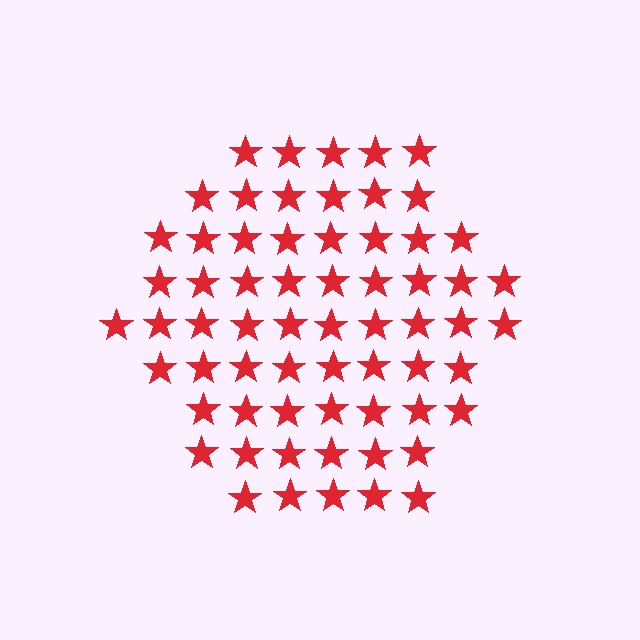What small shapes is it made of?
It is made of small stars.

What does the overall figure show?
The overall figure shows a hexagon.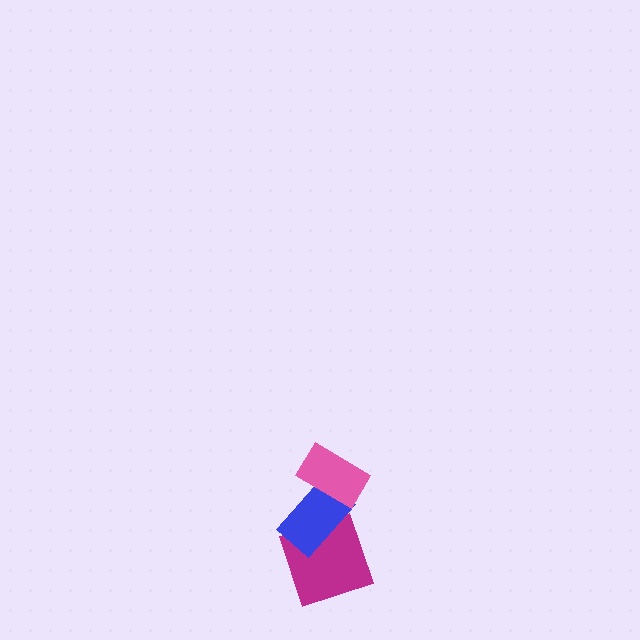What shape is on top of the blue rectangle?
The pink rectangle is on top of the blue rectangle.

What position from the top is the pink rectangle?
The pink rectangle is 1st from the top.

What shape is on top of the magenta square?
The blue rectangle is on top of the magenta square.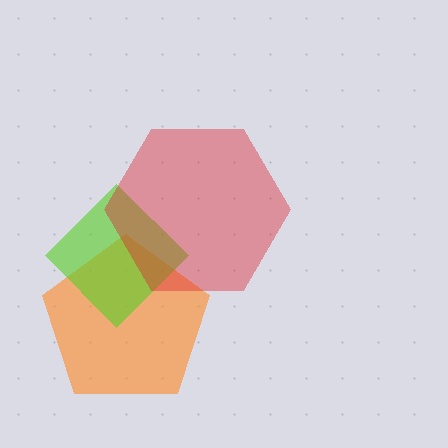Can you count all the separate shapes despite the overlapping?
Yes, there are 3 separate shapes.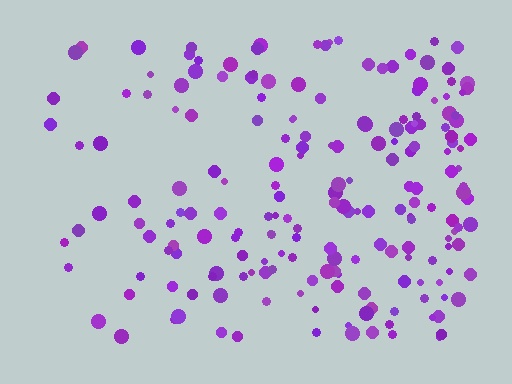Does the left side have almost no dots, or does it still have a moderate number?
Still a moderate number, just noticeably fewer than the right.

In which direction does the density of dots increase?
From left to right, with the right side densest.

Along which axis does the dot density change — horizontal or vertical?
Horizontal.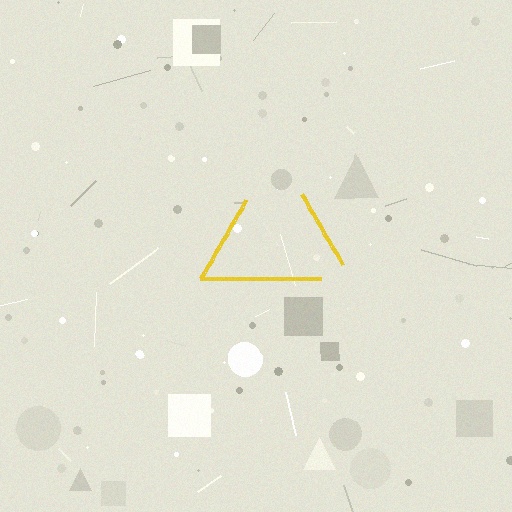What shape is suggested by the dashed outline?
The dashed outline suggests a triangle.